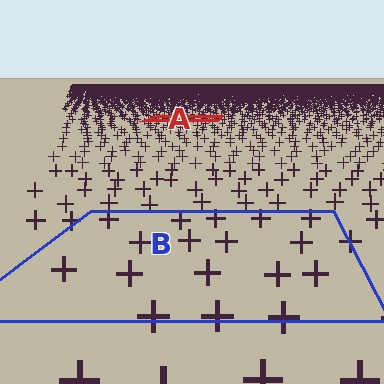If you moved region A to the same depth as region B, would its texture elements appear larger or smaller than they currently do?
They would appear larger. At a closer depth, the same texture elements are projected at a bigger on-screen size.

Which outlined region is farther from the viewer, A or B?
Region A is farther from the viewer — the texture elements inside it appear smaller and more densely packed.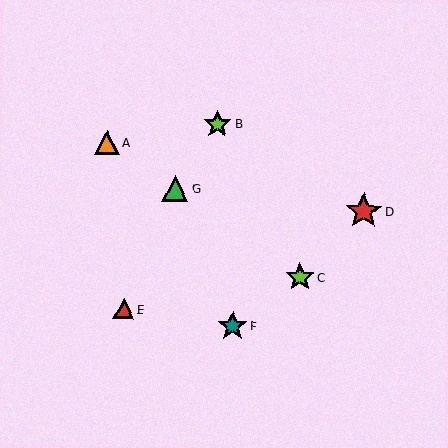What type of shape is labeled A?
Shape A is an orange triangle.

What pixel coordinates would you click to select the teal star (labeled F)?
Click at (233, 326) to select the teal star F.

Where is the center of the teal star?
The center of the teal star is at (233, 326).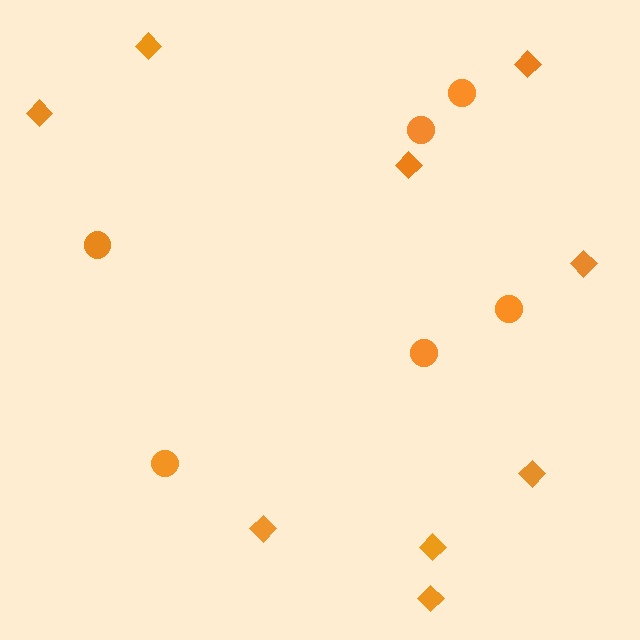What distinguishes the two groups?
There are 2 groups: one group of circles (6) and one group of diamonds (9).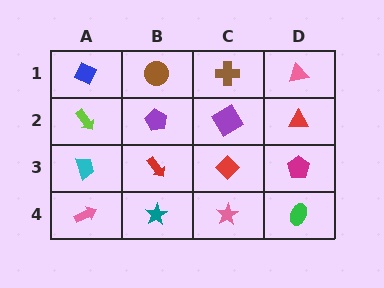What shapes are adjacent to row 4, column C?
A red diamond (row 3, column C), a teal star (row 4, column B), a green ellipse (row 4, column D).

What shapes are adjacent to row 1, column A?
A lime arrow (row 2, column A), a brown circle (row 1, column B).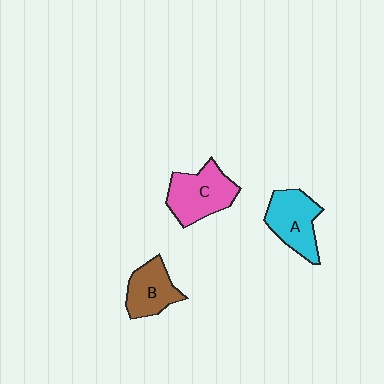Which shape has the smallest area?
Shape B (brown).